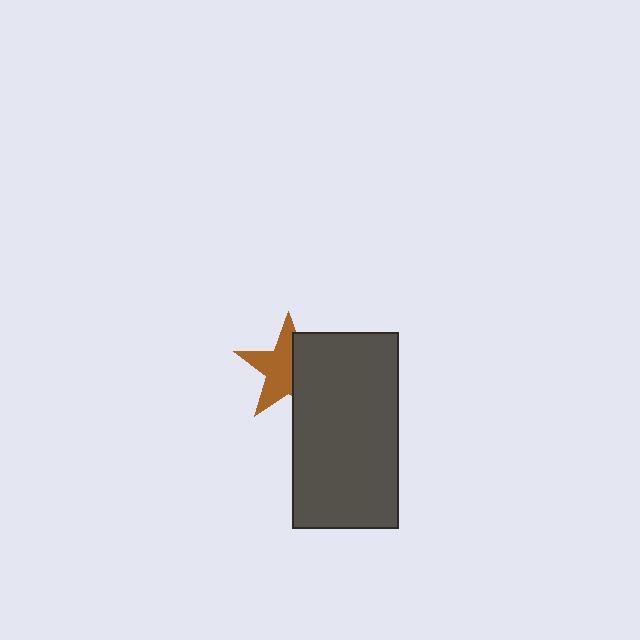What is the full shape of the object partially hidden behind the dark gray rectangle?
The partially hidden object is a brown star.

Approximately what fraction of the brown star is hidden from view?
Roughly 43% of the brown star is hidden behind the dark gray rectangle.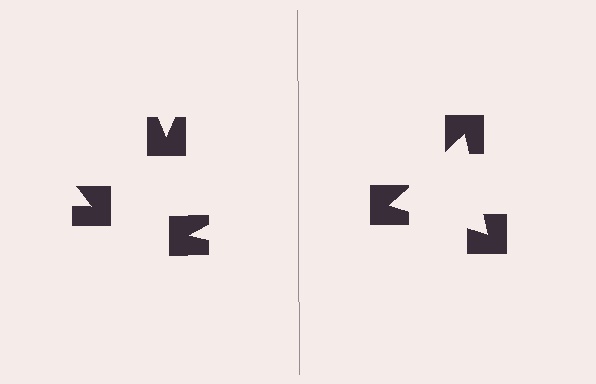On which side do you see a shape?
An illusory triangle appears on the right side. On the left side the wedge cuts are rotated, so no coherent shape forms.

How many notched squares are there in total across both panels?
6 — 3 on each side.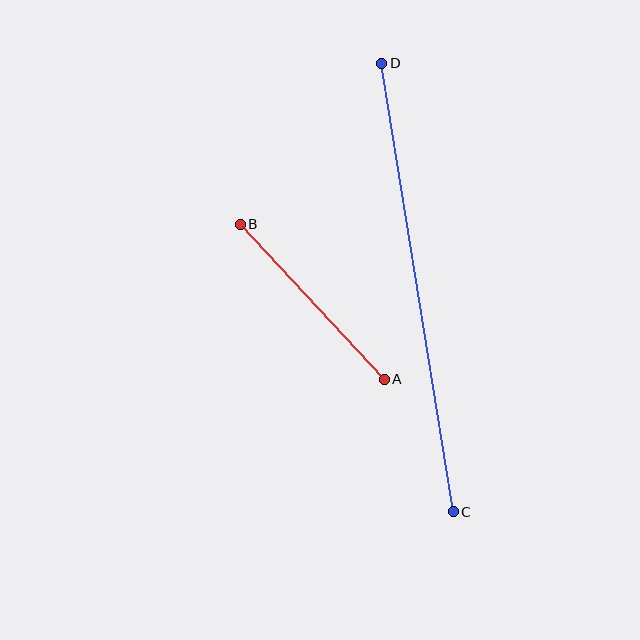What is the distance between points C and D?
The distance is approximately 454 pixels.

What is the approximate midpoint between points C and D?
The midpoint is at approximately (418, 288) pixels.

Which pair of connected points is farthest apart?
Points C and D are farthest apart.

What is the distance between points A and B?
The distance is approximately 212 pixels.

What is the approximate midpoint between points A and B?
The midpoint is at approximately (312, 302) pixels.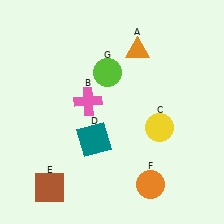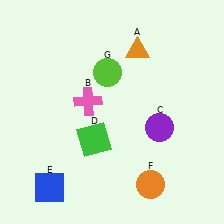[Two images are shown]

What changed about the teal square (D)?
In Image 1, D is teal. In Image 2, it changed to green.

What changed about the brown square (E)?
In Image 1, E is brown. In Image 2, it changed to blue.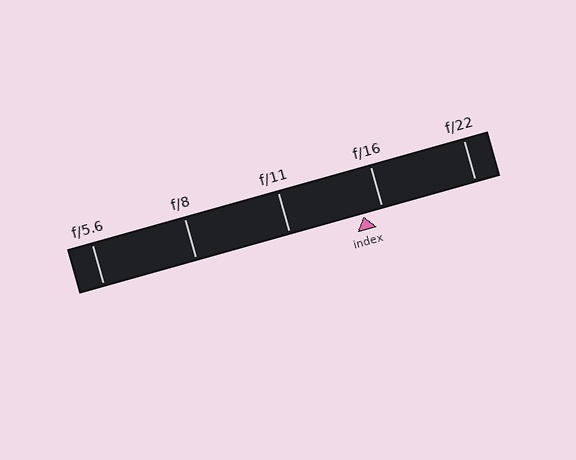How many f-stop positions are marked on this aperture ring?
There are 5 f-stop positions marked.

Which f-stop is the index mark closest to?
The index mark is closest to f/16.